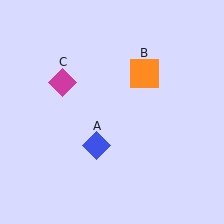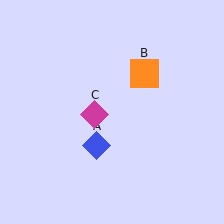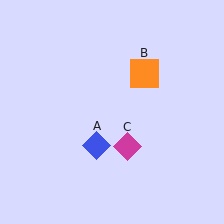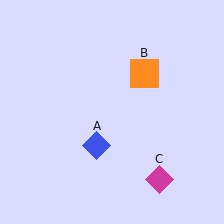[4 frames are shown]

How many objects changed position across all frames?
1 object changed position: magenta diamond (object C).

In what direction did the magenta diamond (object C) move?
The magenta diamond (object C) moved down and to the right.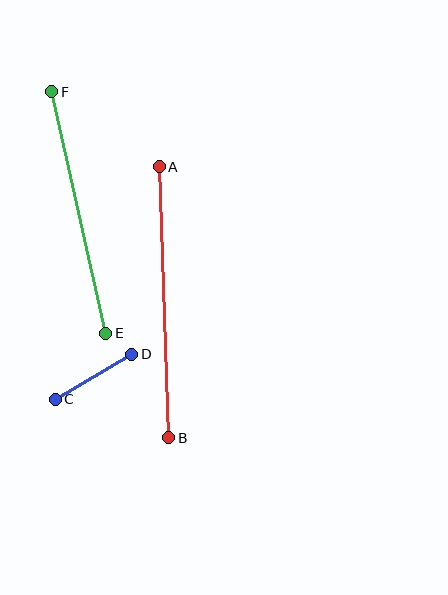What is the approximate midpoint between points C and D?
The midpoint is at approximately (93, 377) pixels.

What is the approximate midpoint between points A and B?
The midpoint is at approximately (164, 302) pixels.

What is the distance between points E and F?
The distance is approximately 247 pixels.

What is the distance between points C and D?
The distance is approximately 89 pixels.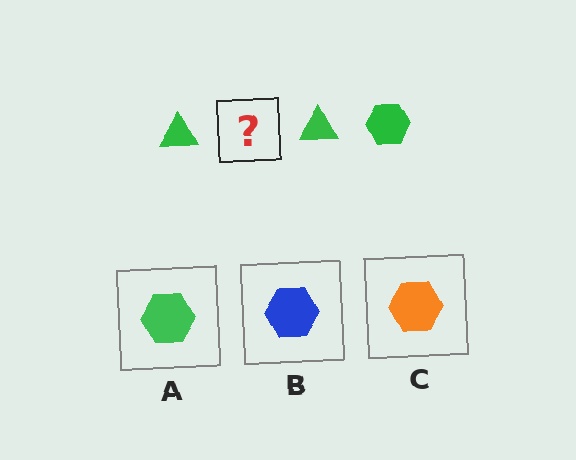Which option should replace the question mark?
Option A.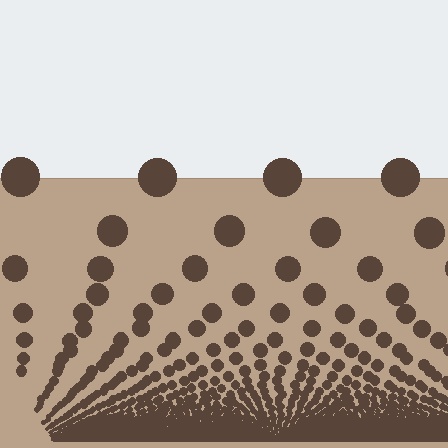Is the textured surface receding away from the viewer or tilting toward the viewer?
The surface appears to tilt toward the viewer. Texture elements get larger and sparser toward the top.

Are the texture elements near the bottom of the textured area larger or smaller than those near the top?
Smaller. The gradient is inverted — elements near the bottom are smaller and denser.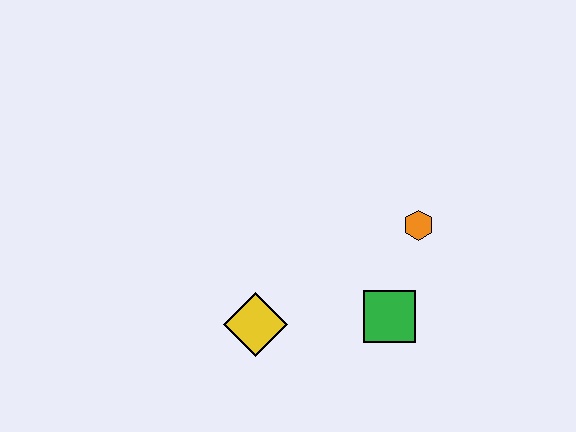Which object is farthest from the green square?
The yellow diamond is farthest from the green square.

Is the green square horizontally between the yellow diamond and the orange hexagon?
Yes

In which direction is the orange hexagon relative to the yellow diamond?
The orange hexagon is to the right of the yellow diamond.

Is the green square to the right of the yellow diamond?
Yes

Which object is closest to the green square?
The orange hexagon is closest to the green square.